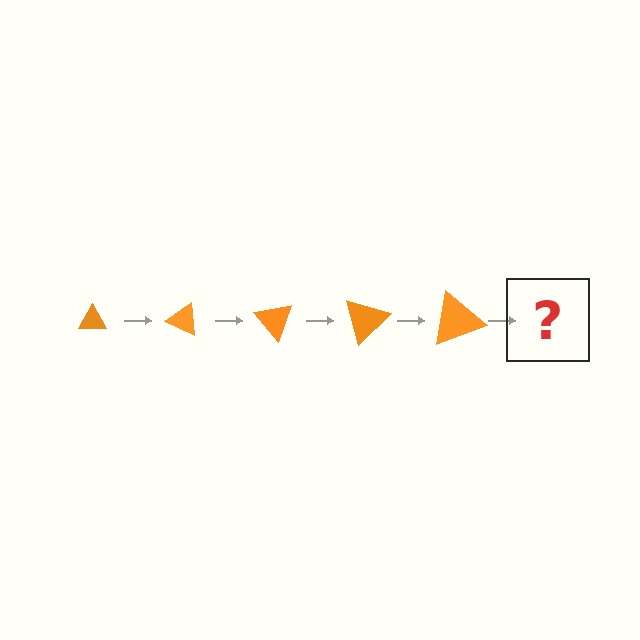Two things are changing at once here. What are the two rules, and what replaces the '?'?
The two rules are that the triangle grows larger each step and it rotates 25 degrees each step. The '?' should be a triangle, larger than the previous one and rotated 125 degrees from the start.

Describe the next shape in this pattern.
It should be a triangle, larger than the previous one and rotated 125 degrees from the start.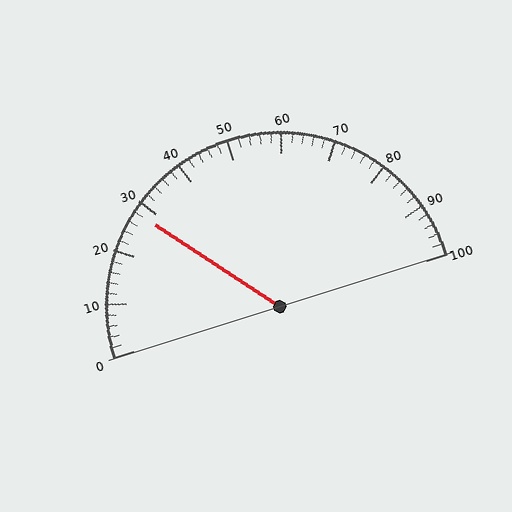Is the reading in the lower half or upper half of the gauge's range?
The reading is in the lower half of the range (0 to 100).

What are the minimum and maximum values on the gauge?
The gauge ranges from 0 to 100.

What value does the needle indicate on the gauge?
The needle indicates approximately 28.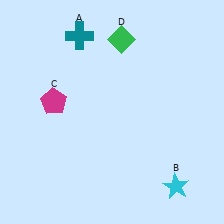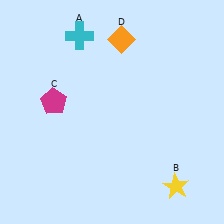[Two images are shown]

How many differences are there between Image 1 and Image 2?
There are 3 differences between the two images.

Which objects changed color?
A changed from teal to cyan. B changed from cyan to yellow. D changed from green to orange.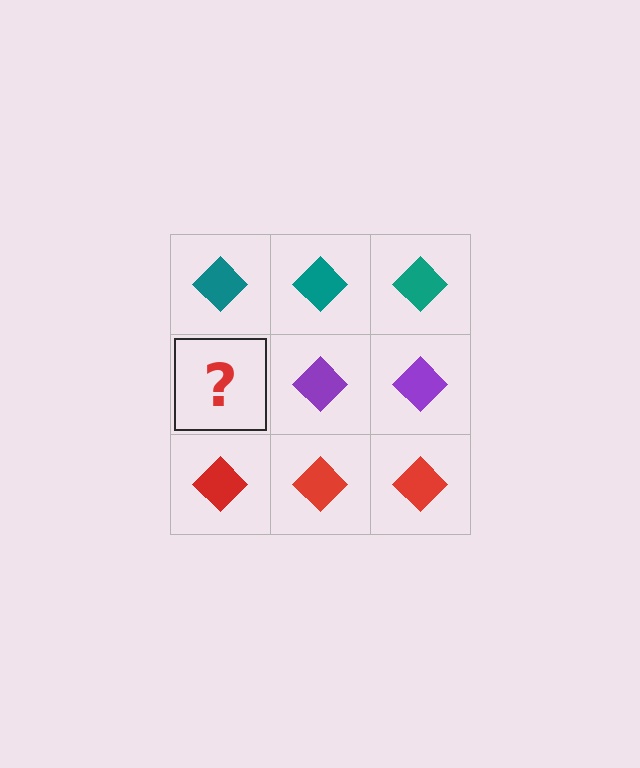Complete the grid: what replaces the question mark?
The question mark should be replaced with a purple diamond.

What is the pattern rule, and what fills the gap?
The rule is that each row has a consistent color. The gap should be filled with a purple diamond.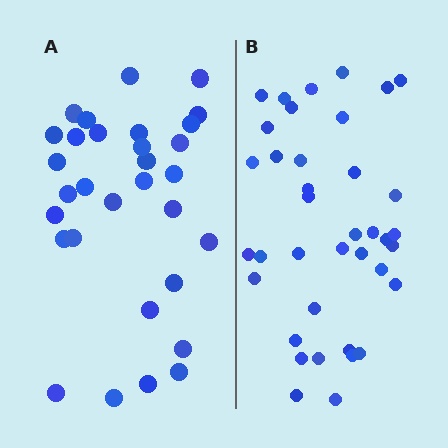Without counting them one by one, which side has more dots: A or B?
Region B (the right region) has more dots.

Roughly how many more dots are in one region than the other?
Region B has roughly 8 or so more dots than region A.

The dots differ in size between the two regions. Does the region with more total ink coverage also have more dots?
No. Region A has more total ink coverage because its dots are larger, but region B actually contains more individual dots. Total area can be misleading — the number of items is what matters here.